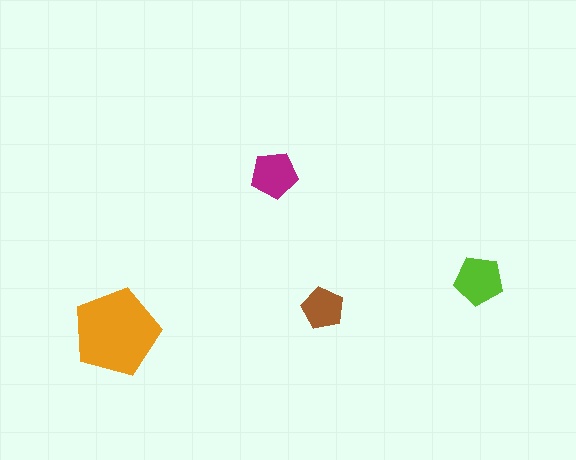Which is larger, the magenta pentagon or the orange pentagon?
The orange one.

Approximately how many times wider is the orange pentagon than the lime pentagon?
About 2 times wider.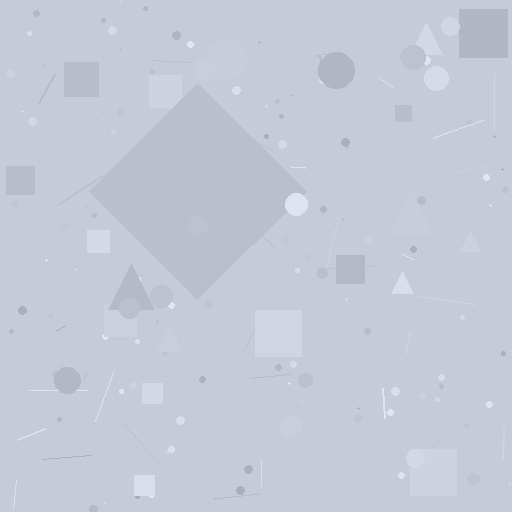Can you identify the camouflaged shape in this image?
The camouflaged shape is a diamond.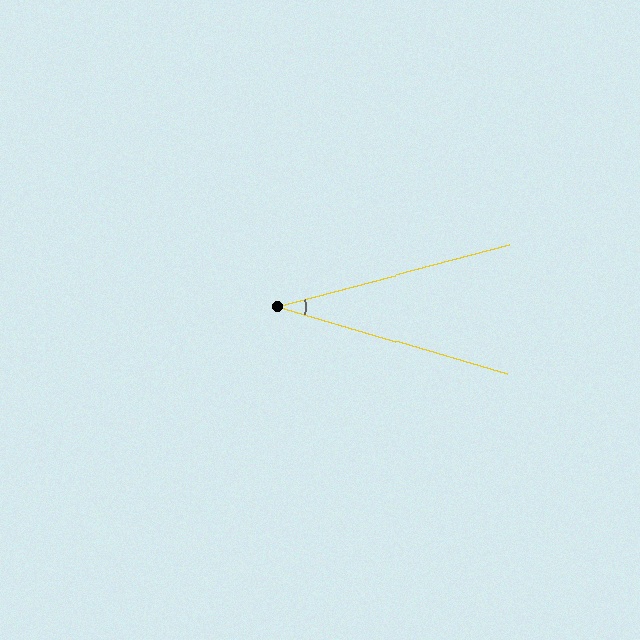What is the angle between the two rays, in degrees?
Approximately 31 degrees.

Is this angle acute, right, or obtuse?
It is acute.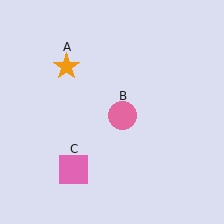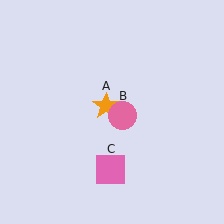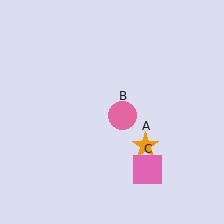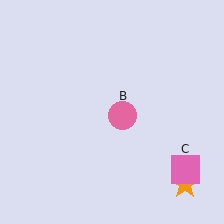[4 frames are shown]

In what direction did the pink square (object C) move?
The pink square (object C) moved right.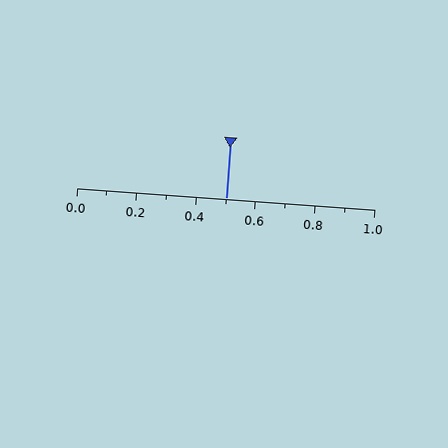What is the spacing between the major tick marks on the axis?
The major ticks are spaced 0.2 apart.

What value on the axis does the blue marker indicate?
The marker indicates approximately 0.5.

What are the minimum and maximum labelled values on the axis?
The axis runs from 0.0 to 1.0.